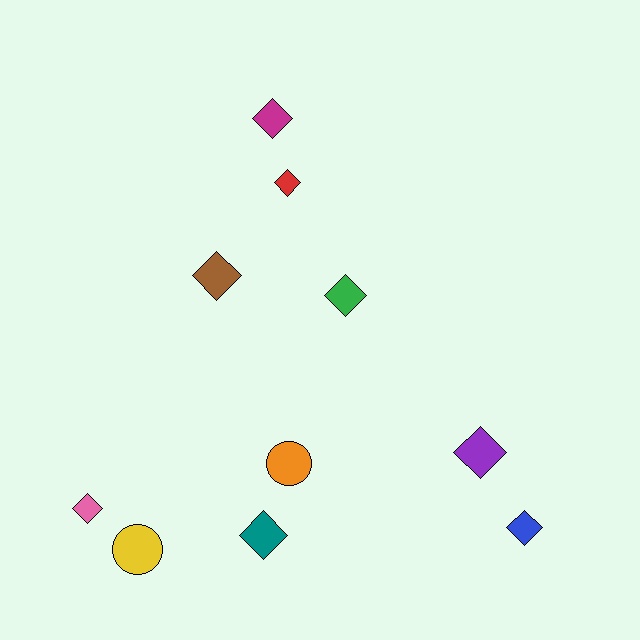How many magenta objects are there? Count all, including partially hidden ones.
There is 1 magenta object.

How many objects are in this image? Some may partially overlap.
There are 10 objects.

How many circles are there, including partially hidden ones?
There are 2 circles.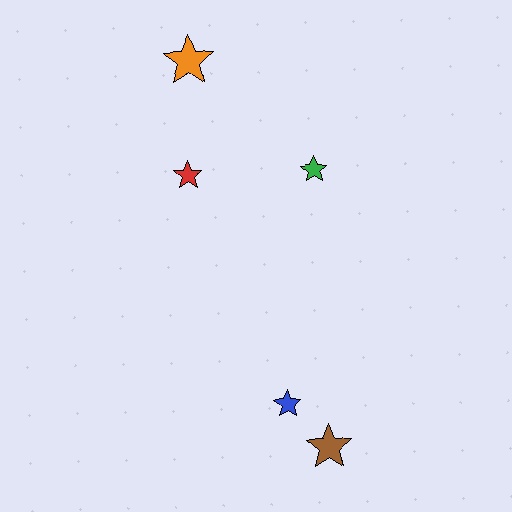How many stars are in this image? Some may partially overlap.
There are 5 stars.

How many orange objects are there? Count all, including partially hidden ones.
There is 1 orange object.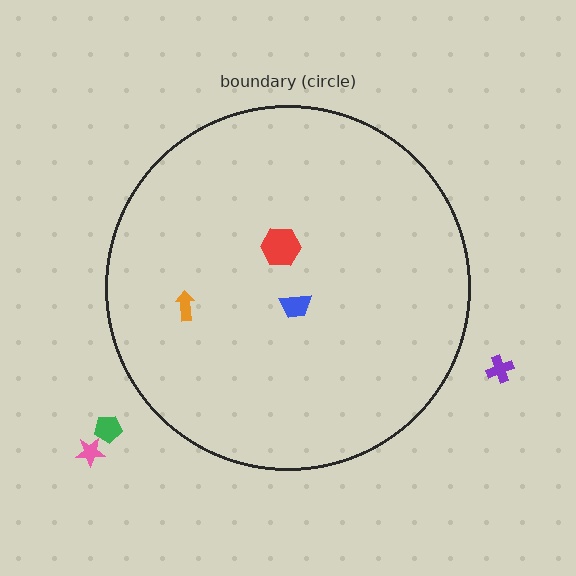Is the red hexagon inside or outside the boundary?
Inside.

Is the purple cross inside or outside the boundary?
Outside.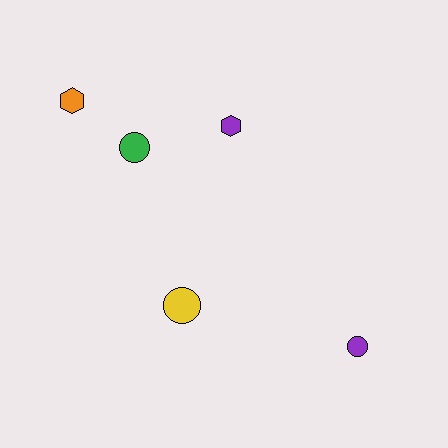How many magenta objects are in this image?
There are no magenta objects.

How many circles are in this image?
There are 3 circles.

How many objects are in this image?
There are 5 objects.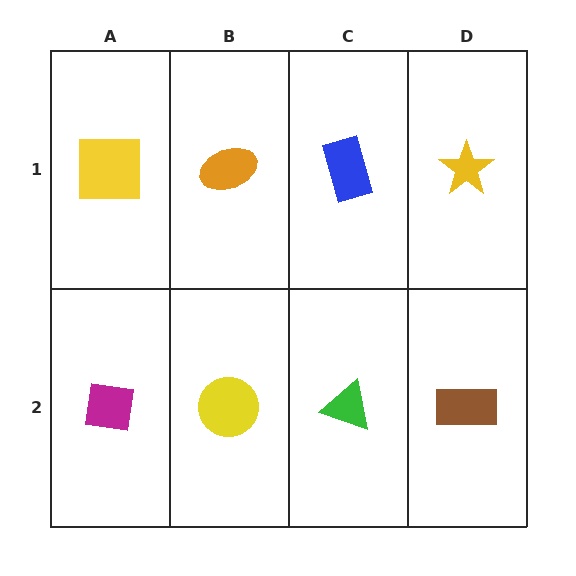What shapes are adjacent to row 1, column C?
A green triangle (row 2, column C), an orange ellipse (row 1, column B), a yellow star (row 1, column D).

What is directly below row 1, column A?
A magenta square.